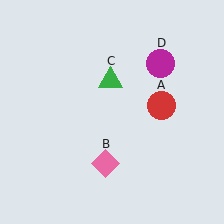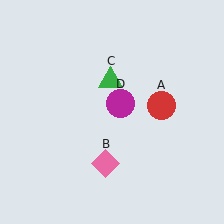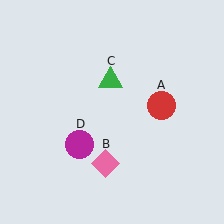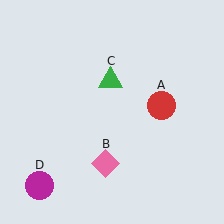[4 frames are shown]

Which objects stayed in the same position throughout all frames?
Red circle (object A) and pink diamond (object B) and green triangle (object C) remained stationary.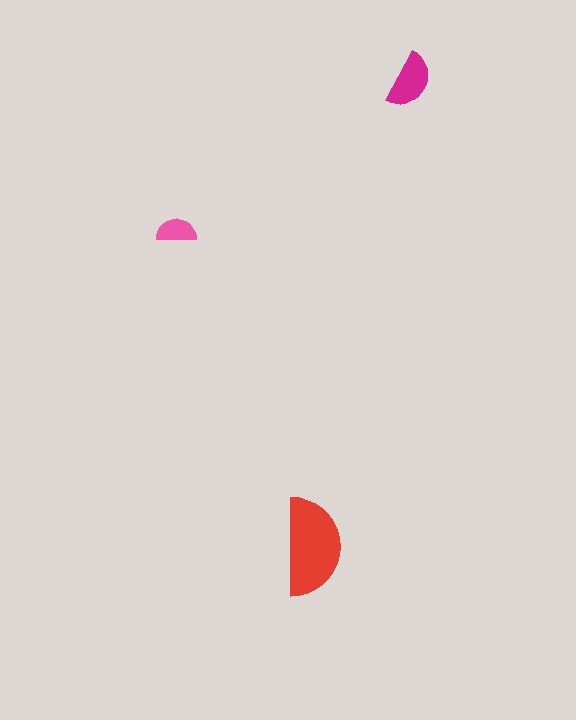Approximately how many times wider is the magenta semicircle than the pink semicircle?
About 1.5 times wider.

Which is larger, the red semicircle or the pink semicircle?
The red one.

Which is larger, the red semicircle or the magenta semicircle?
The red one.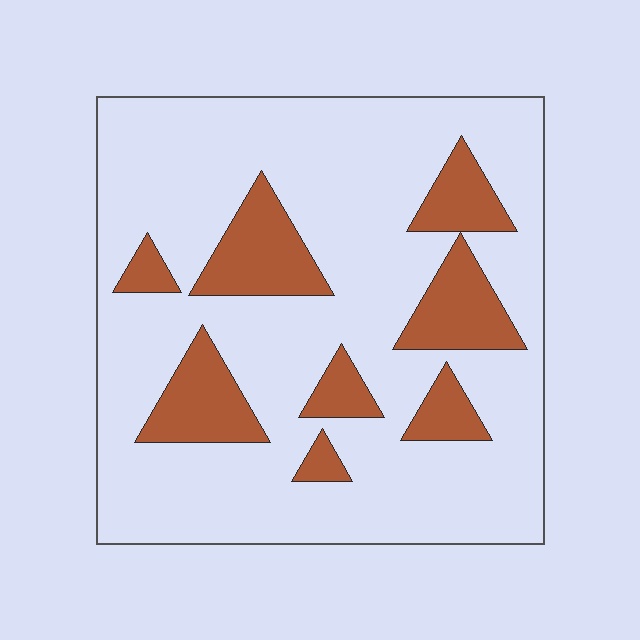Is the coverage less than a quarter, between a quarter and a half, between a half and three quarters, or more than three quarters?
Less than a quarter.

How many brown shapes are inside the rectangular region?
8.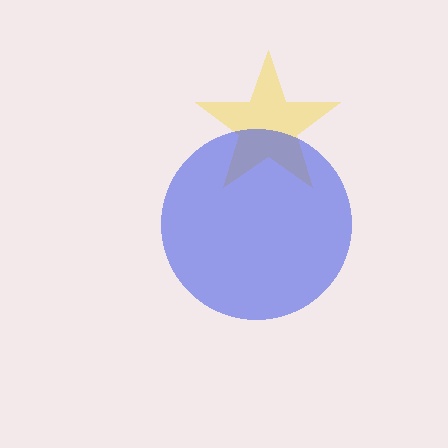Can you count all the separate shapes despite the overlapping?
Yes, there are 2 separate shapes.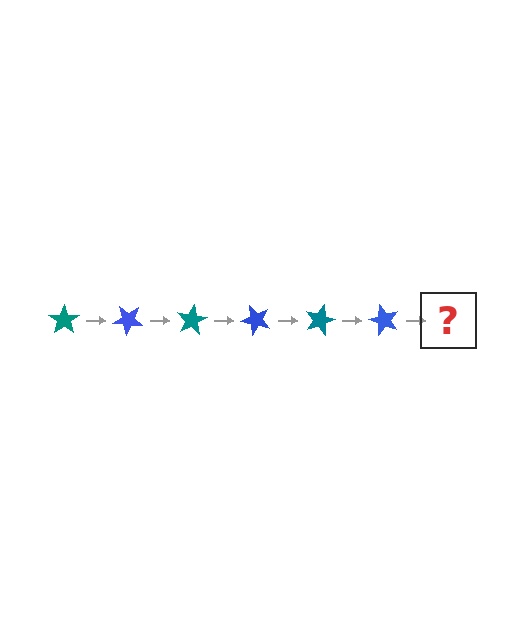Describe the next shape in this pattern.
It should be a teal star, rotated 240 degrees from the start.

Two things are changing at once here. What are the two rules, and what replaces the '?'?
The two rules are that it rotates 40 degrees each step and the color cycles through teal and blue. The '?' should be a teal star, rotated 240 degrees from the start.